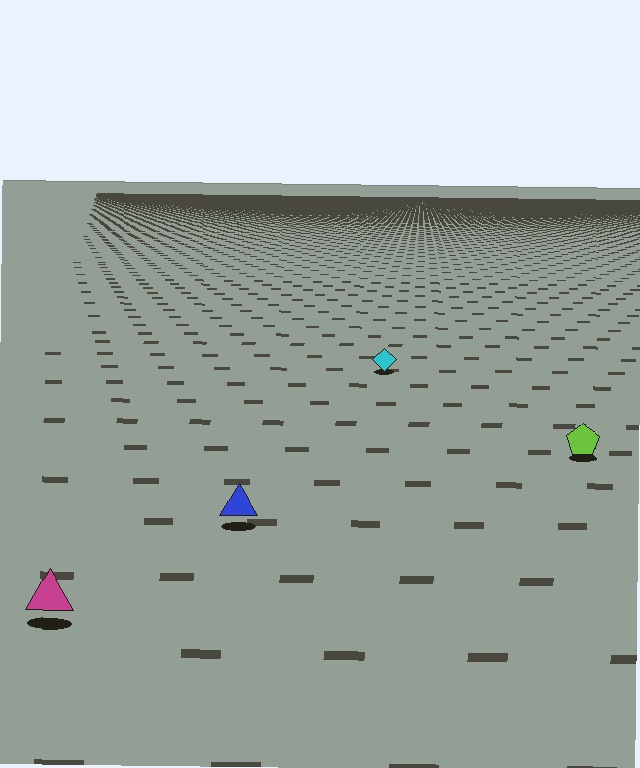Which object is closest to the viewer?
The magenta triangle is closest. The texture marks near it are larger and more spread out.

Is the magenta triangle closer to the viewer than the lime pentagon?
Yes. The magenta triangle is closer — you can tell from the texture gradient: the ground texture is coarser near it.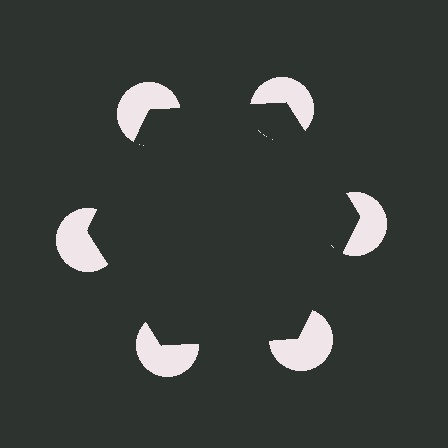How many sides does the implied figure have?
6 sides.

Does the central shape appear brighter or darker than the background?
It typically appears slightly darker than the background, even though no actual brightness change is drawn.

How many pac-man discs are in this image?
There are 6 — one at each vertex of the illusory hexagon.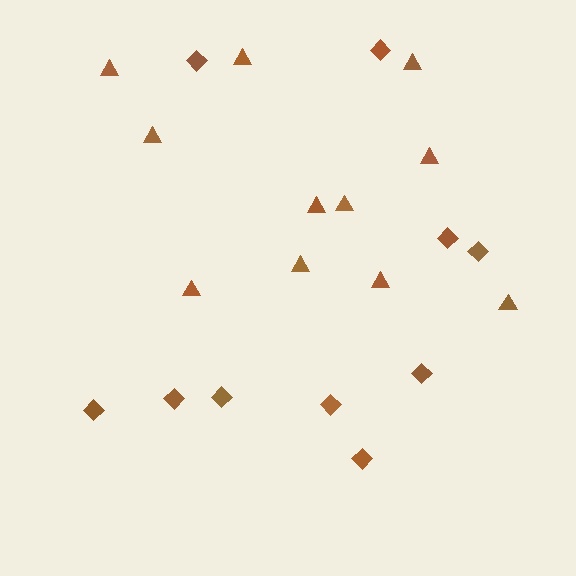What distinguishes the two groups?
There are 2 groups: one group of diamonds (10) and one group of triangles (11).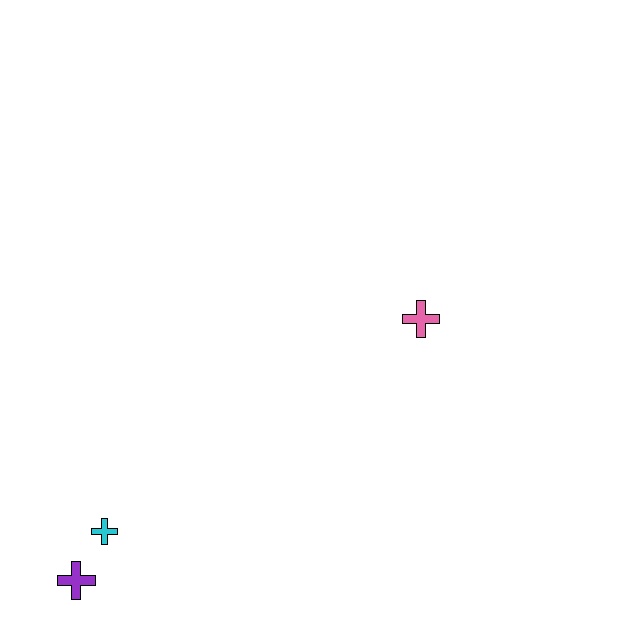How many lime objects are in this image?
There are no lime objects.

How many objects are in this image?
There are 3 objects.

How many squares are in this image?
There are no squares.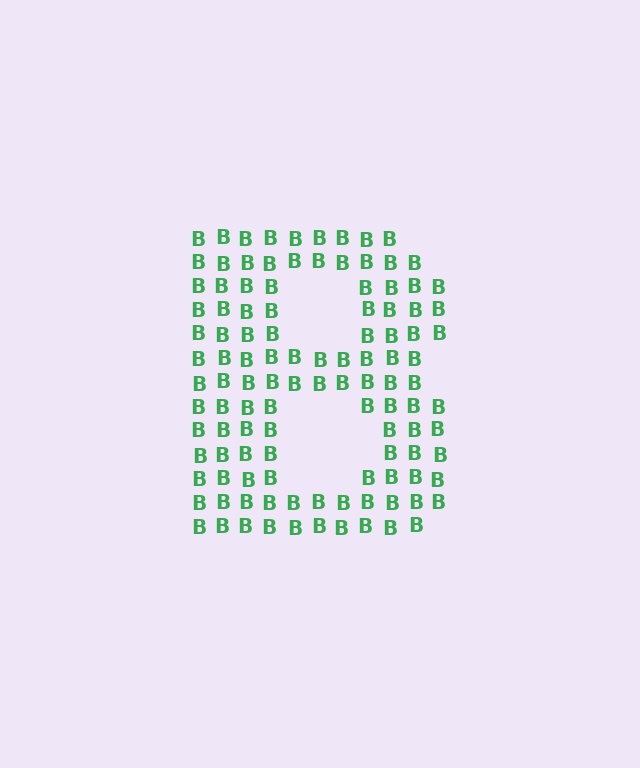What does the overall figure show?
The overall figure shows the letter B.